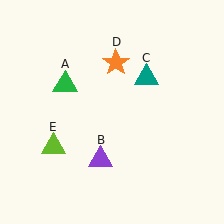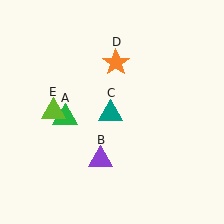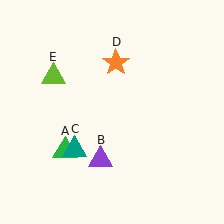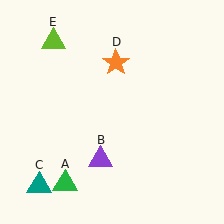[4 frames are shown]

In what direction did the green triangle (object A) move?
The green triangle (object A) moved down.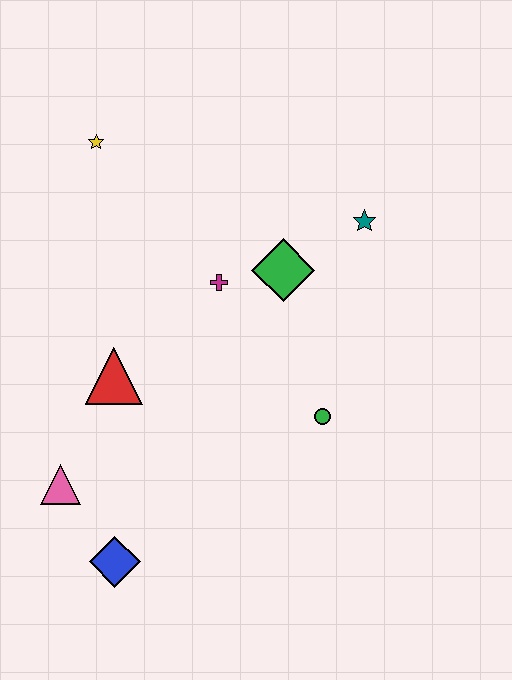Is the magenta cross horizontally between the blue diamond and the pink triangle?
No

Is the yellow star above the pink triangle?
Yes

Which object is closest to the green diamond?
The magenta cross is closest to the green diamond.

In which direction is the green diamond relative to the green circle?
The green diamond is above the green circle.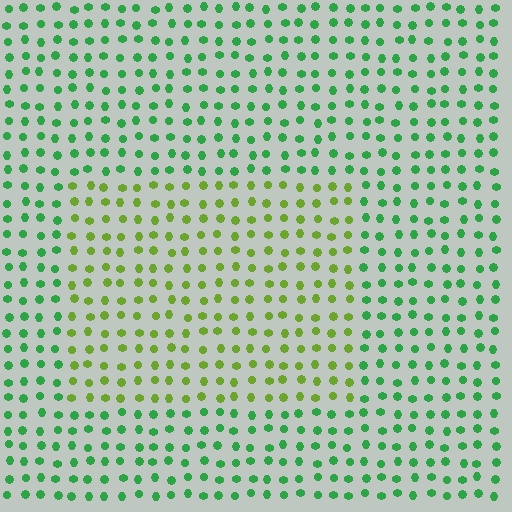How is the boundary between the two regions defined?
The boundary is defined purely by a slight shift in hue (about 44 degrees). Spacing, size, and orientation are identical on both sides.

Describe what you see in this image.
The image is filled with small green elements in a uniform arrangement. A rectangle-shaped region is visible where the elements are tinted to a slightly different hue, forming a subtle color boundary.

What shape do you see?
I see a rectangle.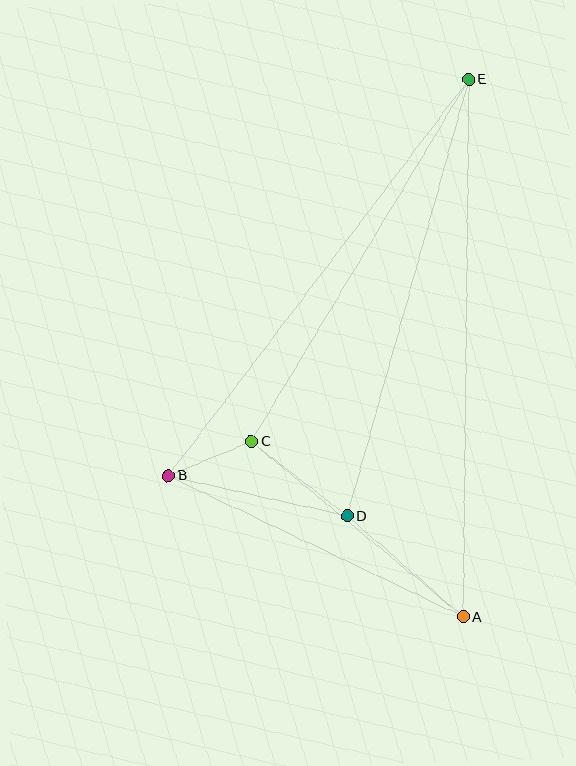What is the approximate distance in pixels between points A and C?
The distance between A and C is approximately 275 pixels.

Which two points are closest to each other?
Points B and C are closest to each other.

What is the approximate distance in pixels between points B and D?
The distance between B and D is approximately 183 pixels.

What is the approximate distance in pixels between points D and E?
The distance between D and E is approximately 453 pixels.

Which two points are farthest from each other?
Points A and E are farthest from each other.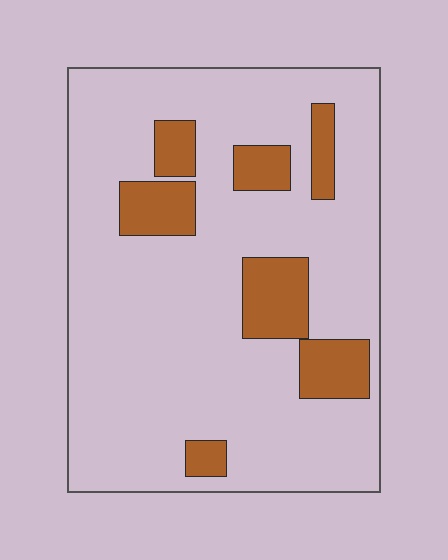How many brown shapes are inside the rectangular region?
7.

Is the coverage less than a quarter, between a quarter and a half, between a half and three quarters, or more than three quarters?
Less than a quarter.